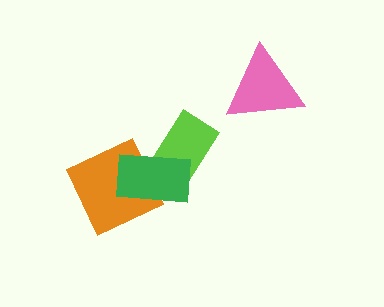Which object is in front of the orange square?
The green rectangle is in front of the orange square.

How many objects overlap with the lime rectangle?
1 object overlaps with the lime rectangle.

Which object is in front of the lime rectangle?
The green rectangle is in front of the lime rectangle.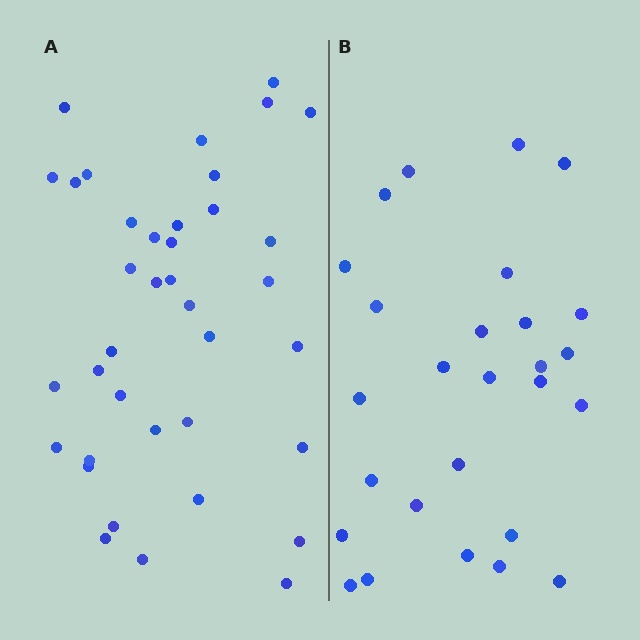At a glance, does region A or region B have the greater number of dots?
Region A (the left region) has more dots.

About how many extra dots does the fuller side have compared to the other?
Region A has roughly 12 or so more dots than region B.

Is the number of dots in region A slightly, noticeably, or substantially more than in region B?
Region A has noticeably more, but not dramatically so. The ratio is roughly 1.4 to 1.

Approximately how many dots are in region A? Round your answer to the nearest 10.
About 40 dots. (The exact count is 38, which rounds to 40.)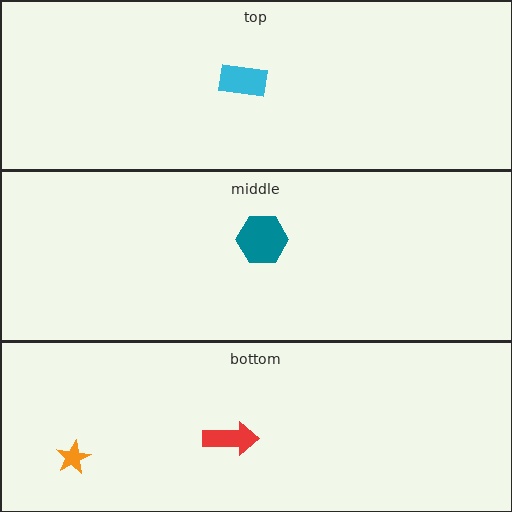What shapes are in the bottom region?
The orange star, the red arrow.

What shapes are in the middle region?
The teal hexagon.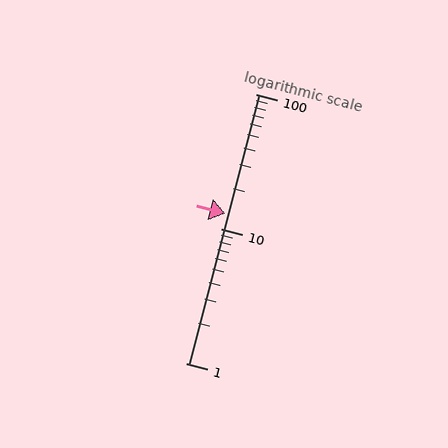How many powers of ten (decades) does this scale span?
The scale spans 2 decades, from 1 to 100.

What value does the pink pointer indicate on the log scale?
The pointer indicates approximately 13.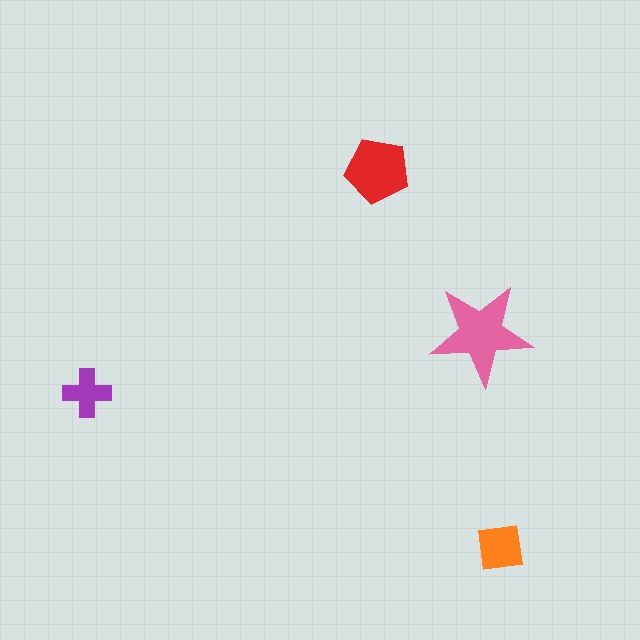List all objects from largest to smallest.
The pink star, the red pentagon, the orange square, the purple cross.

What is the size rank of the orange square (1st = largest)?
3rd.